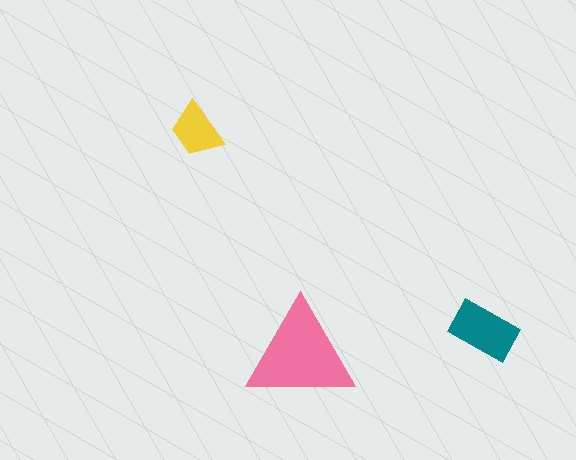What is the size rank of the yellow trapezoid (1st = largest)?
3rd.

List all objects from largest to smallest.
The pink triangle, the teal rectangle, the yellow trapezoid.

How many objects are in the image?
There are 3 objects in the image.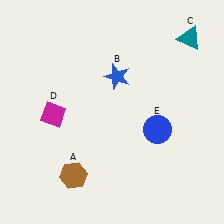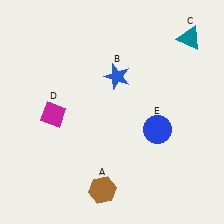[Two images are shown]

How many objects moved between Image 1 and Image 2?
1 object moved between the two images.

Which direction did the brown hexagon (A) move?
The brown hexagon (A) moved right.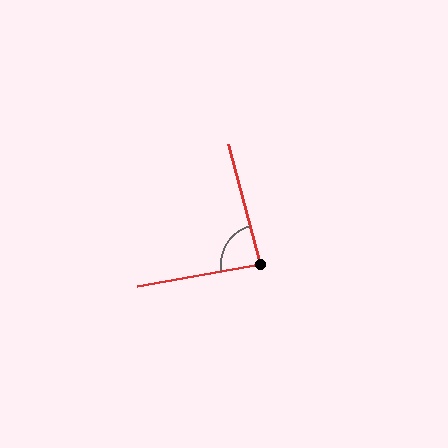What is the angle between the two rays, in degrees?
Approximately 85 degrees.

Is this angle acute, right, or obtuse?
It is approximately a right angle.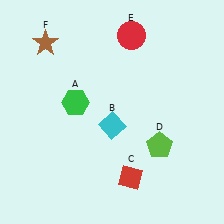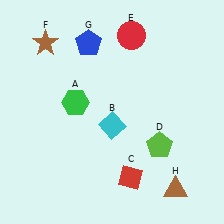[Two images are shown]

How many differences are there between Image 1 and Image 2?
There are 2 differences between the two images.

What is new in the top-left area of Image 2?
A blue pentagon (G) was added in the top-left area of Image 2.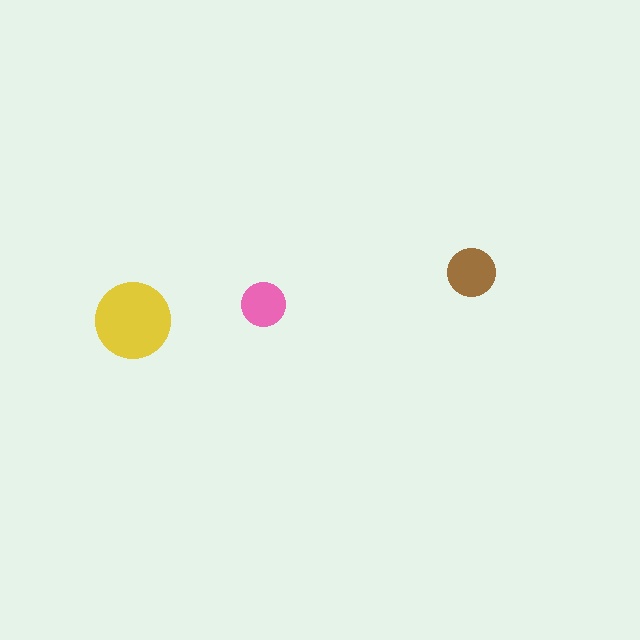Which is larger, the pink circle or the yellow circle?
The yellow one.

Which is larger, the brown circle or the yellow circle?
The yellow one.